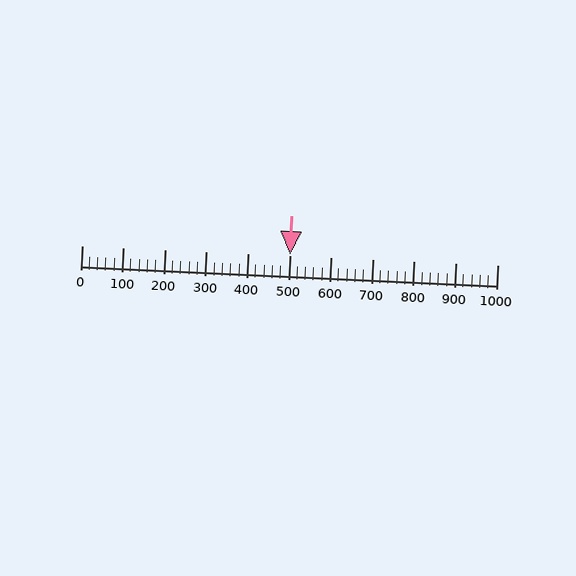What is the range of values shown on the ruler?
The ruler shows values from 0 to 1000.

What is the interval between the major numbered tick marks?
The major tick marks are spaced 100 units apart.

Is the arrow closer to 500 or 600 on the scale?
The arrow is closer to 500.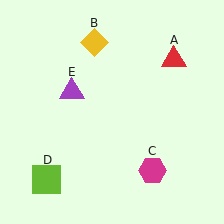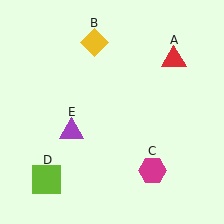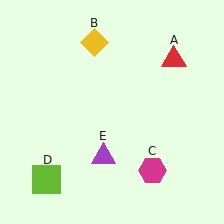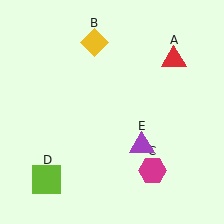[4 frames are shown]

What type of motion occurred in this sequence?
The purple triangle (object E) rotated counterclockwise around the center of the scene.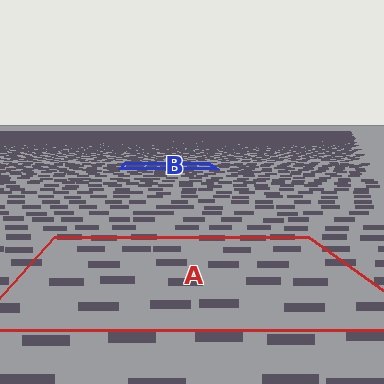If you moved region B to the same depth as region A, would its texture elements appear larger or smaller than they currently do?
They would appear larger. At a closer depth, the same texture elements are projected at a bigger on-screen size.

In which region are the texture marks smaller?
The texture marks are smaller in region B, because it is farther away.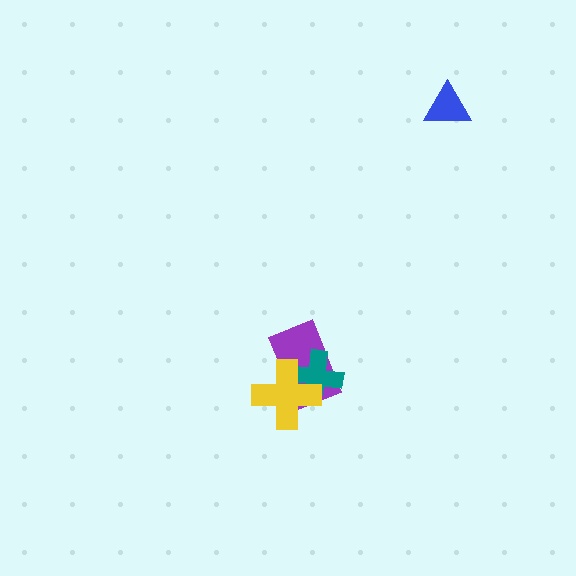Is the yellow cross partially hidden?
No, no other shape covers it.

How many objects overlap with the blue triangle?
0 objects overlap with the blue triangle.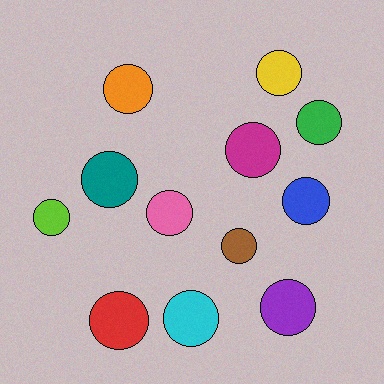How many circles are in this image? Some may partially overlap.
There are 12 circles.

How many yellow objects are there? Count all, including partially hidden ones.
There is 1 yellow object.